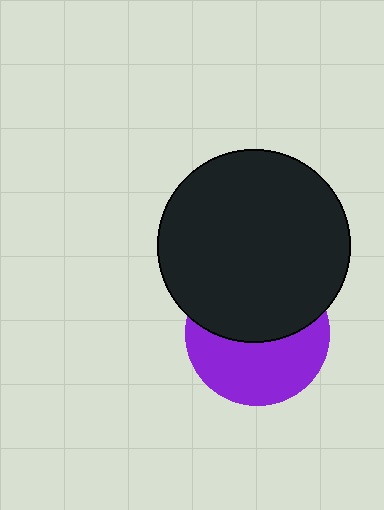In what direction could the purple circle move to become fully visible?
The purple circle could move down. That would shift it out from behind the black circle entirely.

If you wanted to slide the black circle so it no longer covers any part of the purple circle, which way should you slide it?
Slide it up — that is the most direct way to separate the two shapes.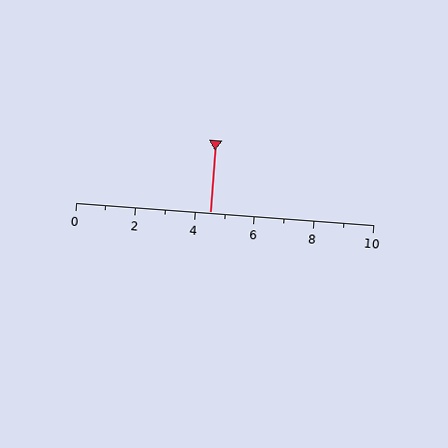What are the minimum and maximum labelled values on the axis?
The axis runs from 0 to 10.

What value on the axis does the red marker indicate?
The marker indicates approximately 4.5.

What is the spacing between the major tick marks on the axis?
The major ticks are spaced 2 apart.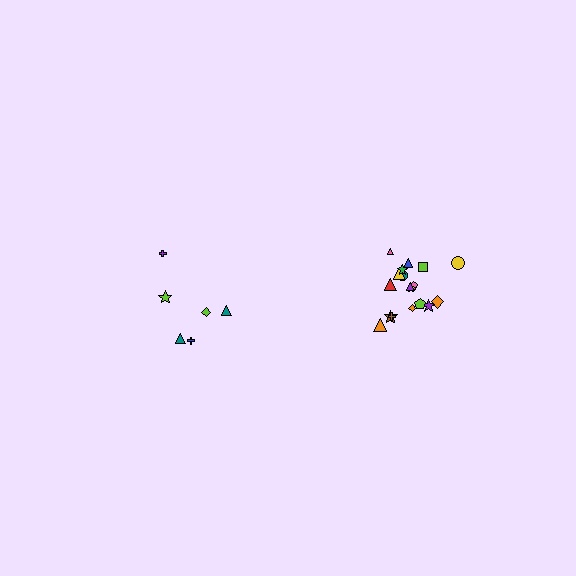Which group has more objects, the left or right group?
The right group.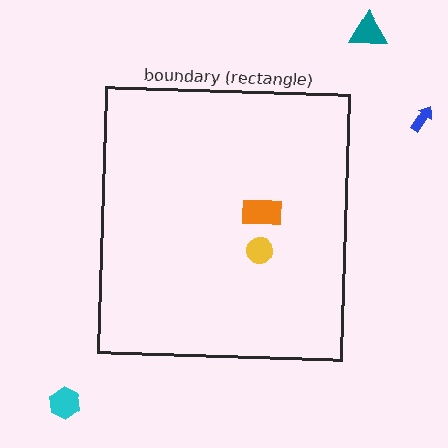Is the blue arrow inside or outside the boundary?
Outside.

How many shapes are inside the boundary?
2 inside, 3 outside.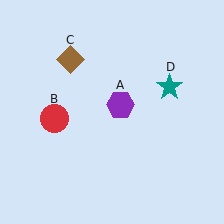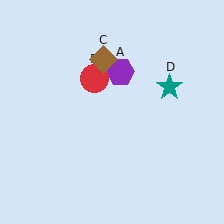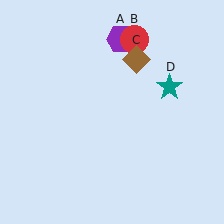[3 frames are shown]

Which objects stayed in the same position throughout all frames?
Teal star (object D) remained stationary.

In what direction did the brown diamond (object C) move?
The brown diamond (object C) moved right.